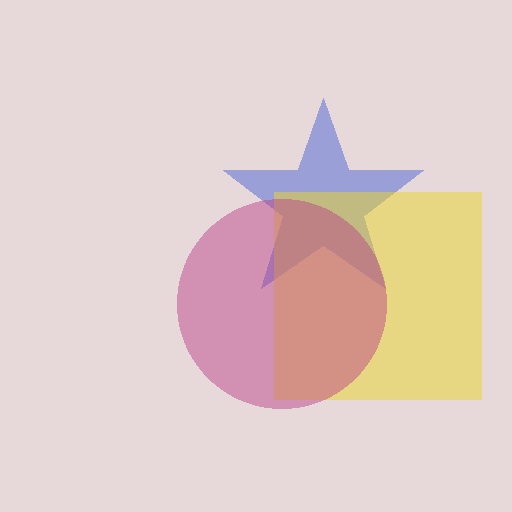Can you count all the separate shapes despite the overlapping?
Yes, there are 3 separate shapes.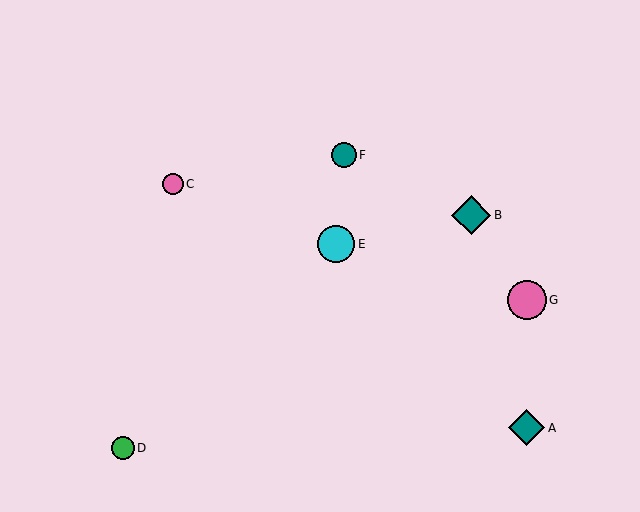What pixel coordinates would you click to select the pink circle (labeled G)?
Click at (527, 300) to select the pink circle G.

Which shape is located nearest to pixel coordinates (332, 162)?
The teal circle (labeled F) at (344, 155) is nearest to that location.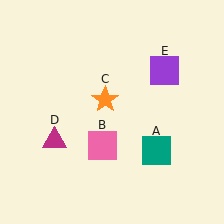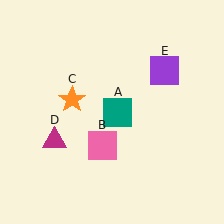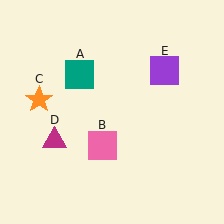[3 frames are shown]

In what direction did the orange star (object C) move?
The orange star (object C) moved left.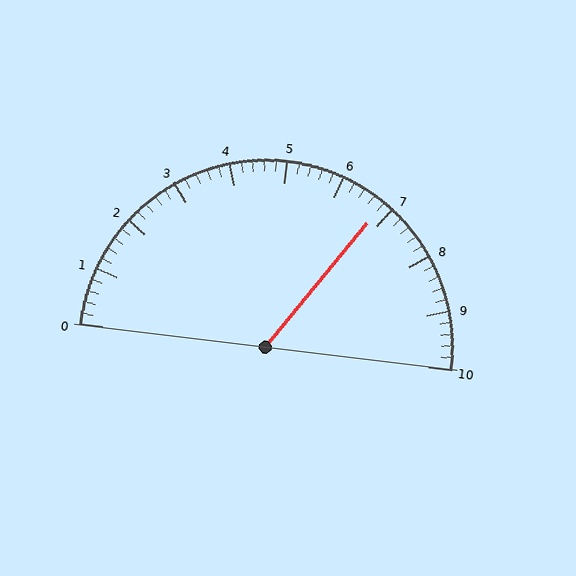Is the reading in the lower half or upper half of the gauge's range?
The reading is in the upper half of the range (0 to 10).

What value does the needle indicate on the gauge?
The needle indicates approximately 6.8.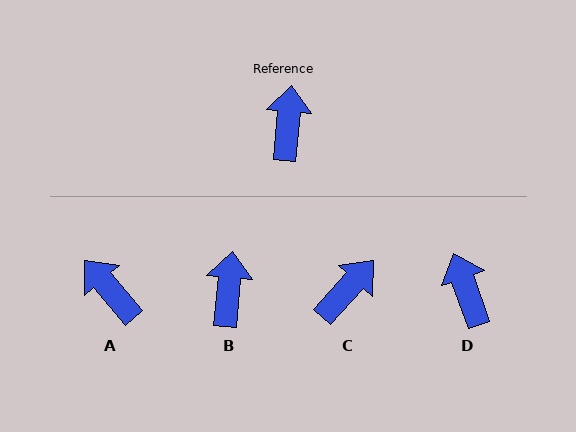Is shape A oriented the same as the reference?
No, it is off by about 46 degrees.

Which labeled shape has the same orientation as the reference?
B.